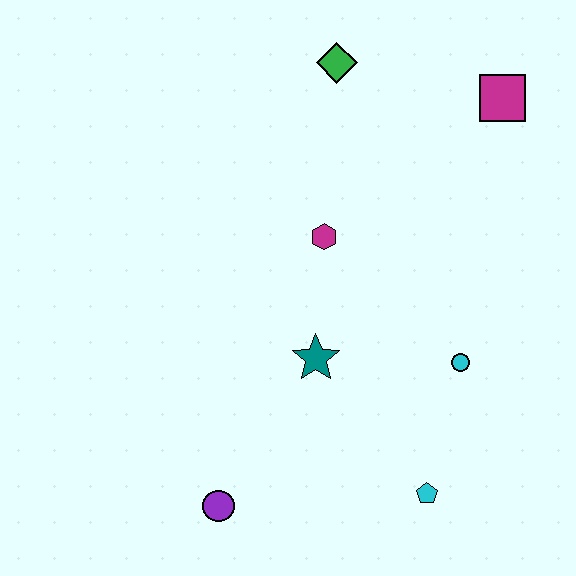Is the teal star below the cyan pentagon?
No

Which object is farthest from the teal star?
The magenta square is farthest from the teal star.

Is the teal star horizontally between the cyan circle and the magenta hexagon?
No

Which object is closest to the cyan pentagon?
The cyan circle is closest to the cyan pentagon.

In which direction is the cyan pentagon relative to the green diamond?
The cyan pentagon is below the green diamond.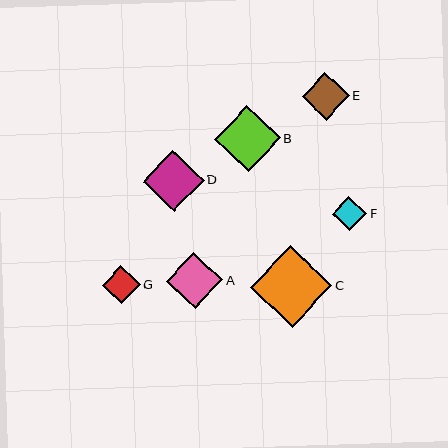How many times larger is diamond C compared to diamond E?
Diamond C is approximately 1.7 times the size of diamond E.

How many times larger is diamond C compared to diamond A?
Diamond C is approximately 1.5 times the size of diamond A.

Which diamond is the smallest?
Diamond F is the smallest with a size of approximately 34 pixels.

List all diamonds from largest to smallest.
From largest to smallest: C, B, D, A, E, G, F.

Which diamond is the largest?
Diamond C is the largest with a size of approximately 81 pixels.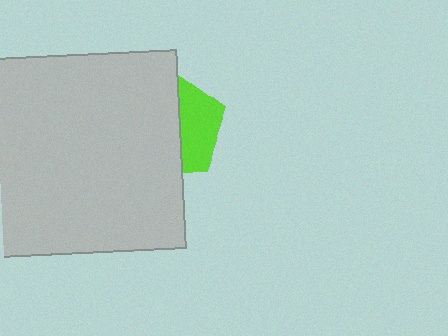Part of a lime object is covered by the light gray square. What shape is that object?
It is a pentagon.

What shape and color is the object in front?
The object in front is a light gray square.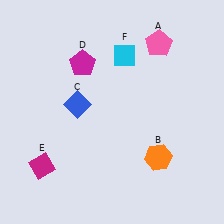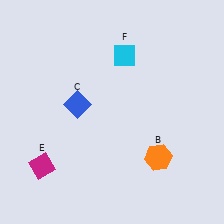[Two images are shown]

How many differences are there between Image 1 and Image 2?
There are 2 differences between the two images.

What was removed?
The pink pentagon (A), the magenta pentagon (D) were removed in Image 2.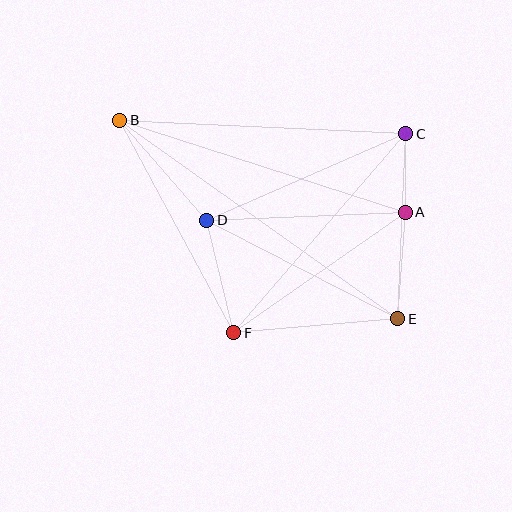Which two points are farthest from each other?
Points B and E are farthest from each other.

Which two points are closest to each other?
Points A and C are closest to each other.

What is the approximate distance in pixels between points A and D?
The distance between A and D is approximately 198 pixels.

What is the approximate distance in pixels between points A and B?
The distance between A and B is approximately 300 pixels.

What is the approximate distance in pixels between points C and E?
The distance between C and E is approximately 185 pixels.